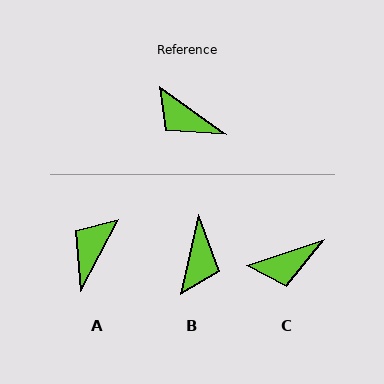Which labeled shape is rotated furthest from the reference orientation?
B, about 114 degrees away.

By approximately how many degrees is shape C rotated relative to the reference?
Approximately 55 degrees counter-clockwise.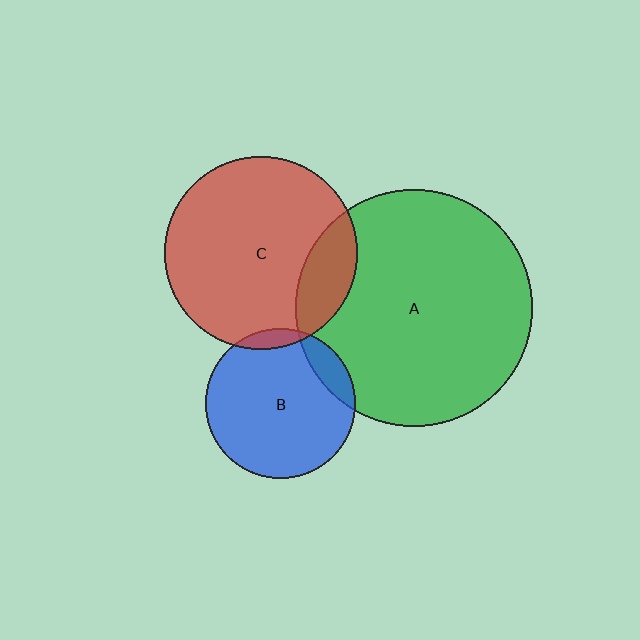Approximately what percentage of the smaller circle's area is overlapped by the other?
Approximately 10%.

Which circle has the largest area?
Circle A (green).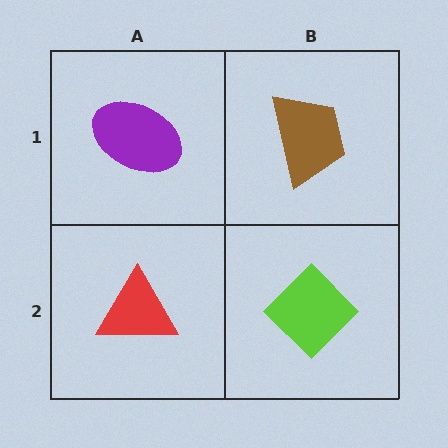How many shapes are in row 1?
2 shapes.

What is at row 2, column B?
A lime diamond.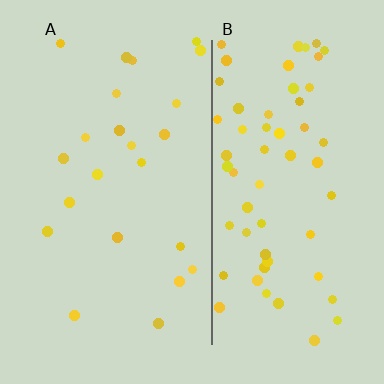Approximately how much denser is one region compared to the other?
Approximately 2.7× — region B over region A.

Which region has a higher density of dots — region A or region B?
B (the right).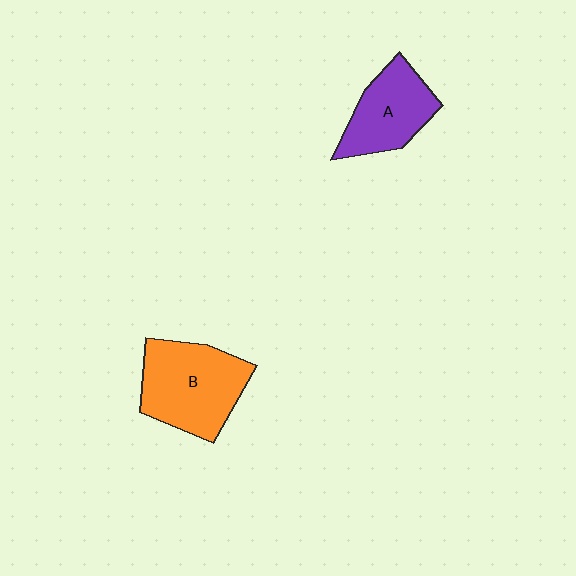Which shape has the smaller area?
Shape A (purple).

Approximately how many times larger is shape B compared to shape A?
Approximately 1.4 times.